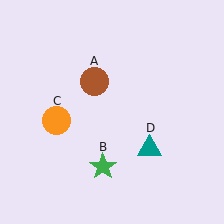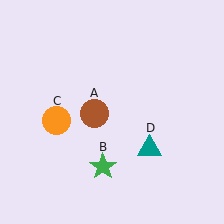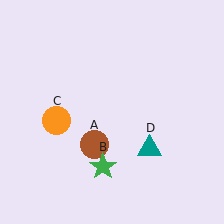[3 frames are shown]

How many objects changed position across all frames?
1 object changed position: brown circle (object A).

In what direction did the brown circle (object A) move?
The brown circle (object A) moved down.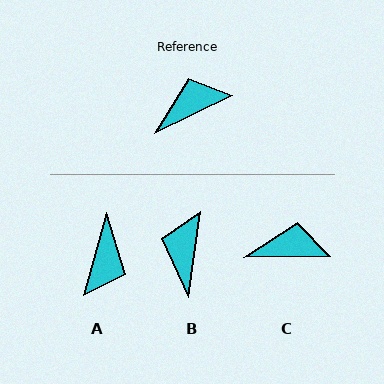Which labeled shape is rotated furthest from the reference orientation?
A, about 132 degrees away.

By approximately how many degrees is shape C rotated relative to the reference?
Approximately 26 degrees clockwise.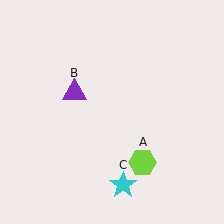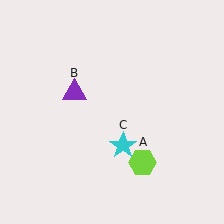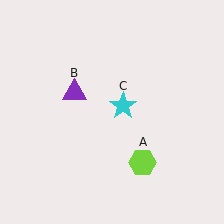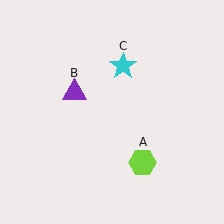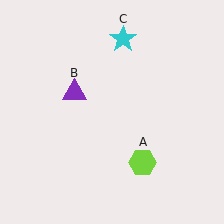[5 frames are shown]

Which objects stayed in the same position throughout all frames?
Lime hexagon (object A) and purple triangle (object B) remained stationary.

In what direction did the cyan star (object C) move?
The cyan star (object C) moved up.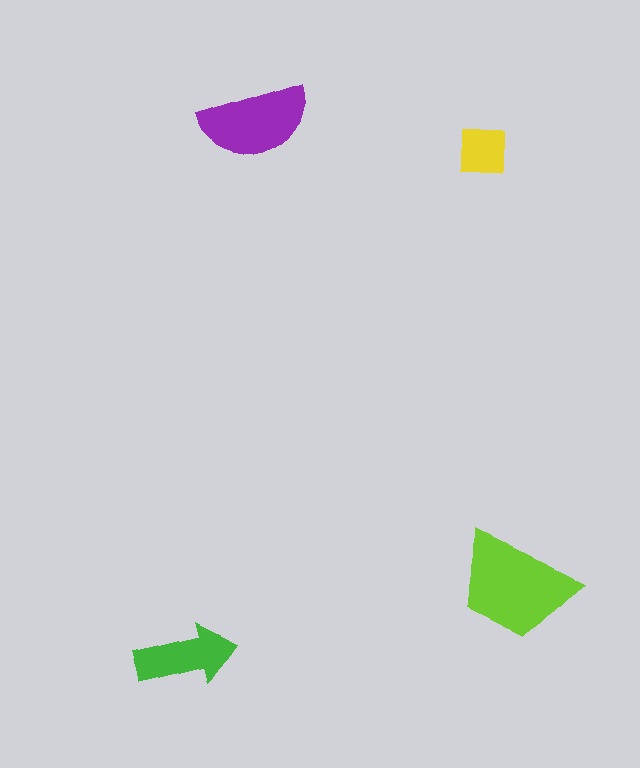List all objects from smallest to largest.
The yellow square, the green arrow, the purple semicircle, the lime trapezoid.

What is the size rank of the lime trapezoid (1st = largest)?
1st.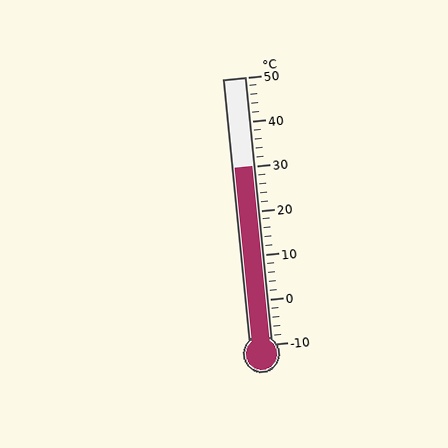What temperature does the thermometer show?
The thermometer shows approximately 30°C.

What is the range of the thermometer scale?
The thermometer scale ranges from -10°C to 50°C.